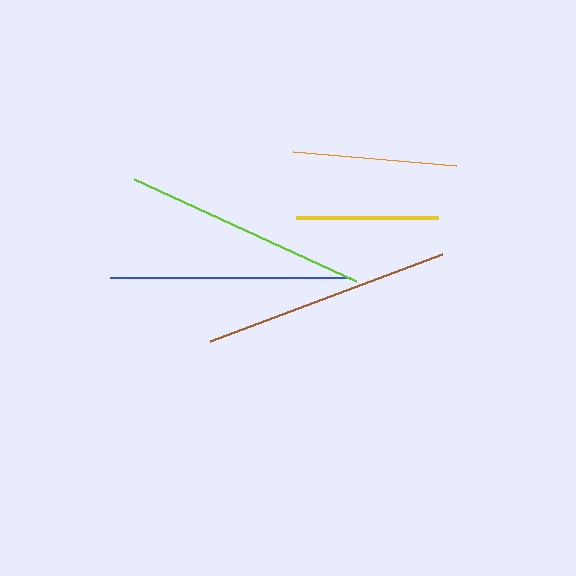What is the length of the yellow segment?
The yellow segment is approximately 142 pixels long.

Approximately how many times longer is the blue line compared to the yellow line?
The blue line is approximately 1.7 times the length of the yellow line.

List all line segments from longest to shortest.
From longest to shortest: brown, lime, blue, orange, yellow.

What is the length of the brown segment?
The brown segment is approximately 248 pixels long.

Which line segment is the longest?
The brown line is the longest at approximately 248 pixels.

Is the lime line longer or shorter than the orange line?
The lime line is longer than the orange line.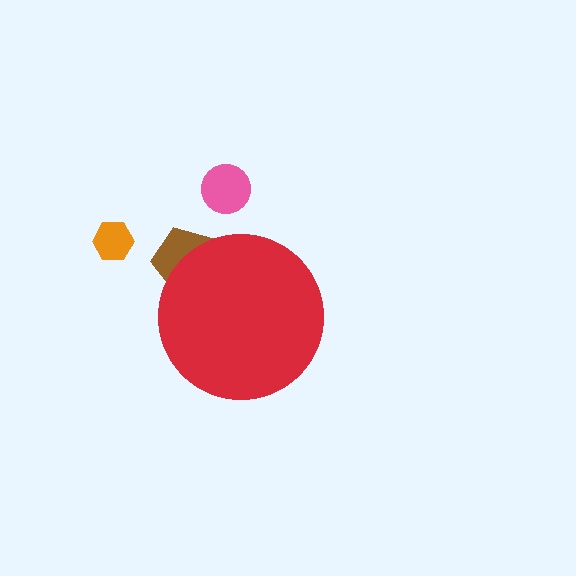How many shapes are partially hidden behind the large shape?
1 shape is partially hidden.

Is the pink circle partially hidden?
No, the pink circle is fully visible.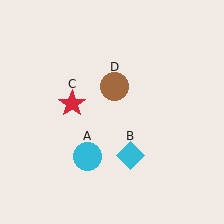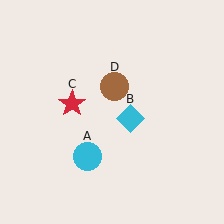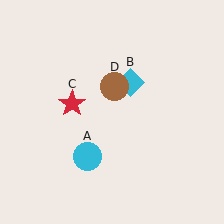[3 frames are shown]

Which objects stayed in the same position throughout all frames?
Cyan circle (object A) and red star (object C) and brown circle (object D) remained stationary.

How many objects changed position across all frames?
1 object changed position: cyan diamond (object B).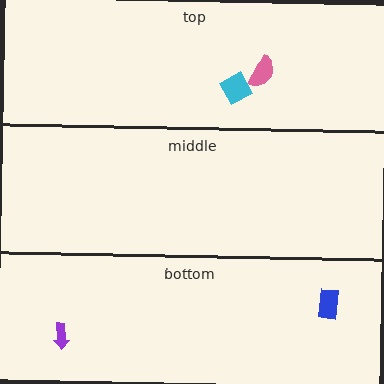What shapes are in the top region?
The pink semicircle, the cyan diamond.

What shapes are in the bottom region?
The purple arrow, the blue rectangle.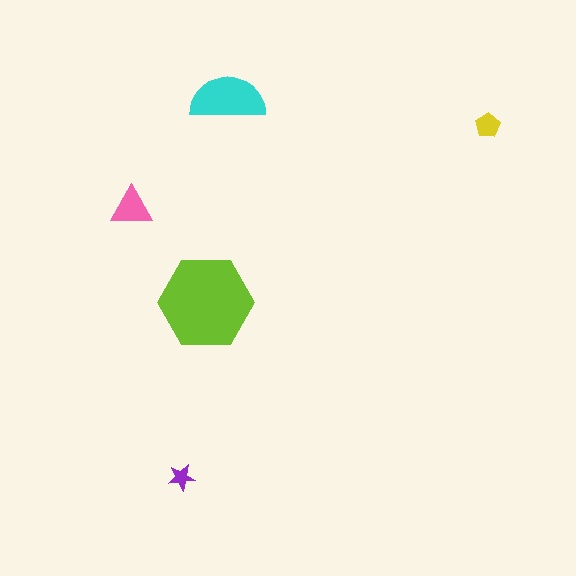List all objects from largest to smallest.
The lime hexagon, the cyan semicircle, the pink triangle, the yellow pentagon, the purple star.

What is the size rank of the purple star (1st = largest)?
5th.